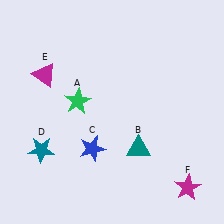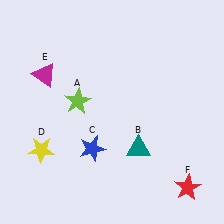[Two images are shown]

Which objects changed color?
A changed from green to lime. D changed from teal to yellow. F changed from magenta to red.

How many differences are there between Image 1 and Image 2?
There are 3 differences between the two images.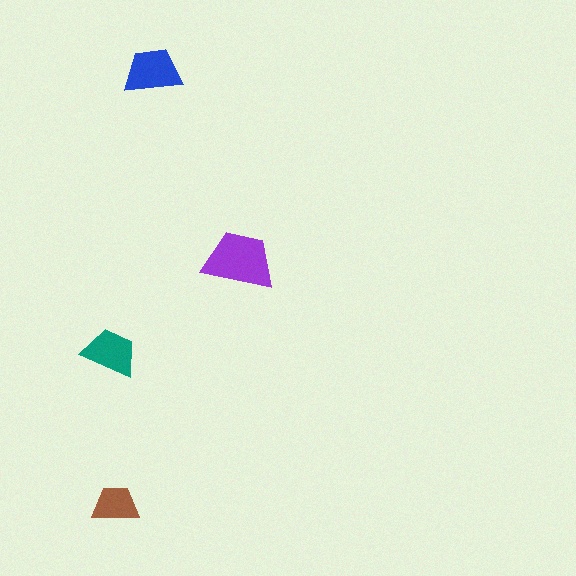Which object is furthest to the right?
The purple trapezoid is rightmost.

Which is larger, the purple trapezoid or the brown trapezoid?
The purple one.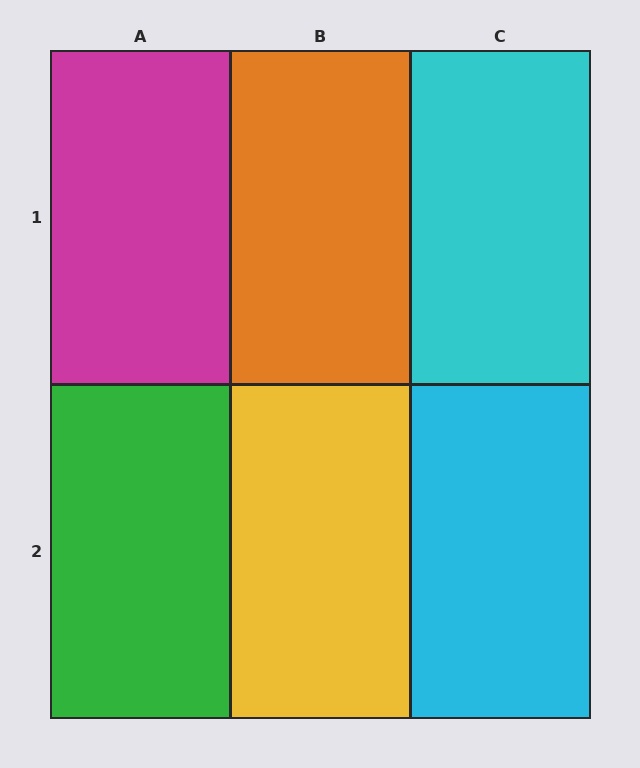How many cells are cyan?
2 cells are cyan.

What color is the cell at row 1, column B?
Orange.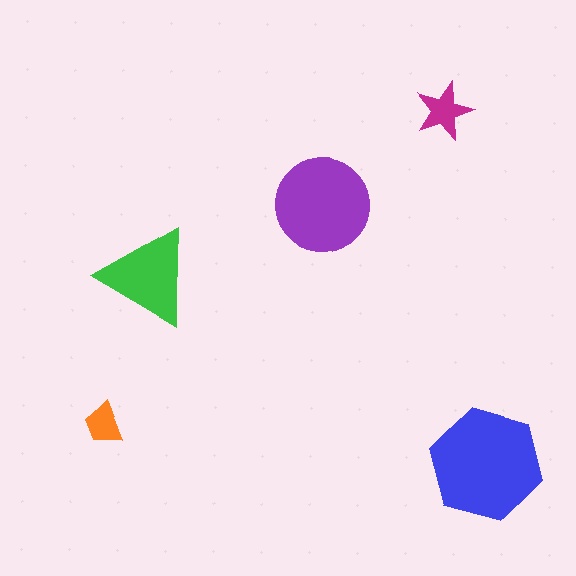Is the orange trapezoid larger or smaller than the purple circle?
Smaller.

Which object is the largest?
The blue hexagon.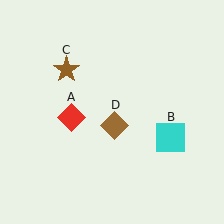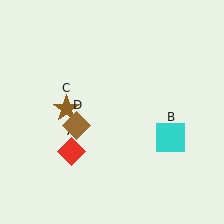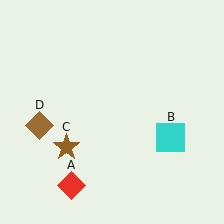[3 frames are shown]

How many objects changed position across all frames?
3 objects changed position: red diamond (object A), brown star (object C), brown diamond (object D).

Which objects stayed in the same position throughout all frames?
Cyan square (object B) remained stationary.